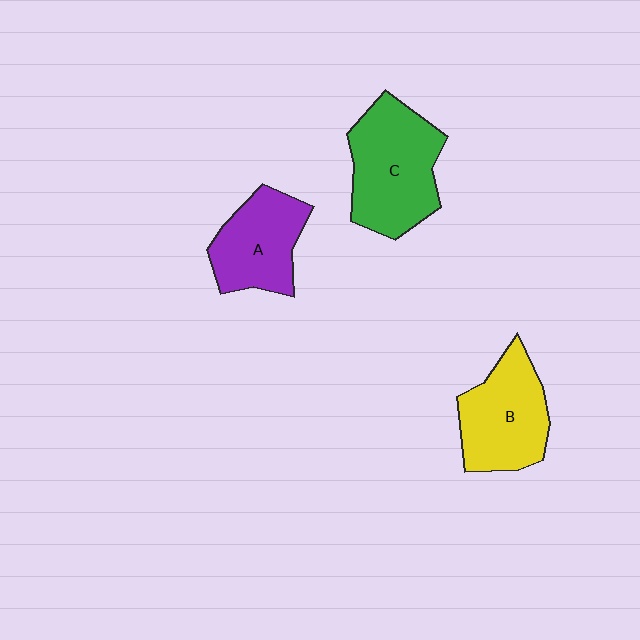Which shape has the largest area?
Shape C (green).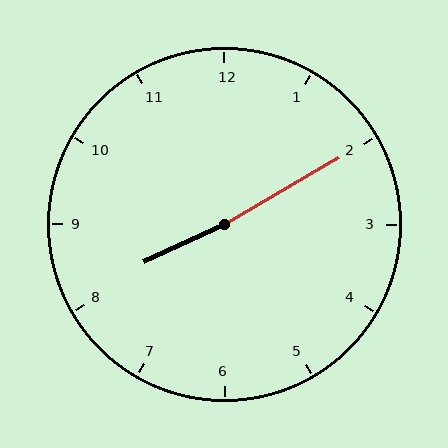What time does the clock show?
8:10.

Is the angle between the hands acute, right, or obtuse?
It is obtuse.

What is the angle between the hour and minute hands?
Approximately 175 degrees.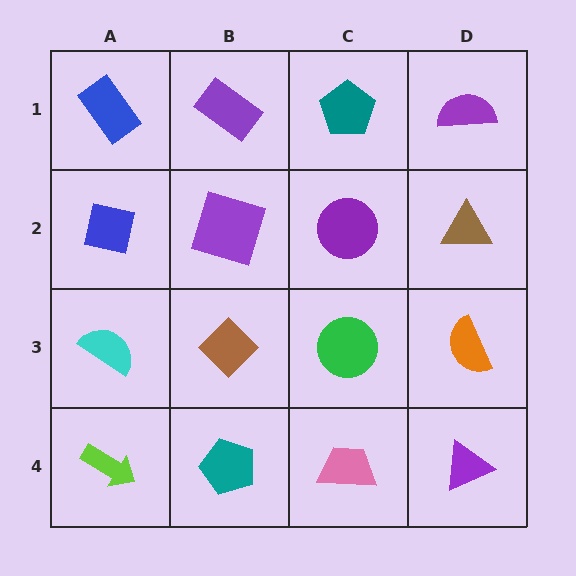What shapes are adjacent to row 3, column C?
A purple circle (row 2, column C), a pink trapezoid (row 4, column C), a brown diamond (row 3, column B), an orange semicircle (row 3, column D).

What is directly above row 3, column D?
A brown triangle.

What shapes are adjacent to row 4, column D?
An orange semicircle (row 3, column D), a pink trapezoid (row 4, column C).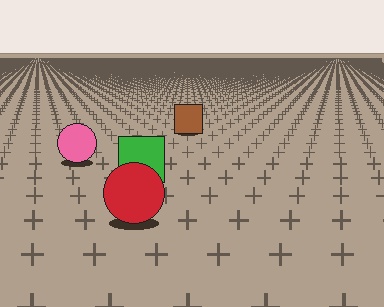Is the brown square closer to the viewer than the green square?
No. The green square is closer — you can tell from the texture gradient: the ground texture is coarser near it.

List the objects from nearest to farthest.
From nearest to farthest: the red circle, the green square, the pink circle, the brown square.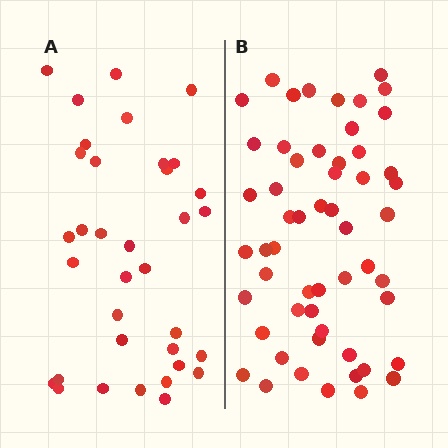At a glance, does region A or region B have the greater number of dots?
Region B (the right region) has more dots.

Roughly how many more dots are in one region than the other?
Region B has approximately 20 more dots than region A.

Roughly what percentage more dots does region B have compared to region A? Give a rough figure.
About 55% more.